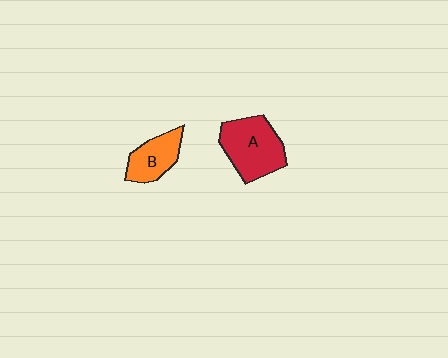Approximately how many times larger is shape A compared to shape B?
Approximately 1.6 times.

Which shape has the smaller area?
Shape B (orange).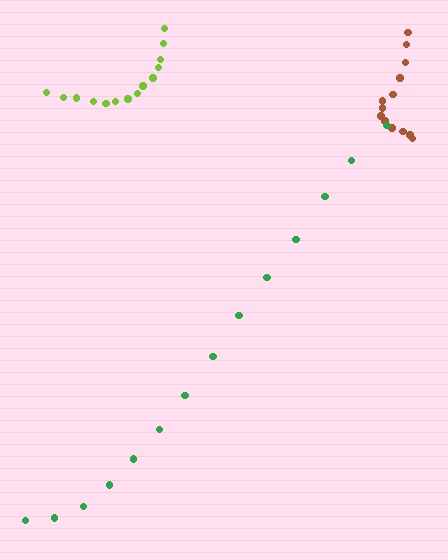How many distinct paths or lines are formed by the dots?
There are 3 distinct paths.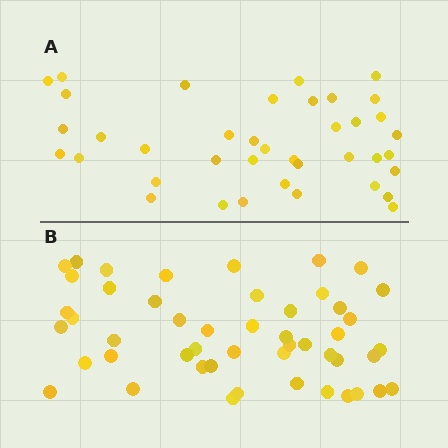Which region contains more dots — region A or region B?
Region B (the bottom region) has more dots.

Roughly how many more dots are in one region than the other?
Region B has roughly 10 or so more dots than region A.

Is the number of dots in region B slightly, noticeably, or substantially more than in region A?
Region B has noticeably more, but not dramatically so. The ratio is roughly 1.3 to 1.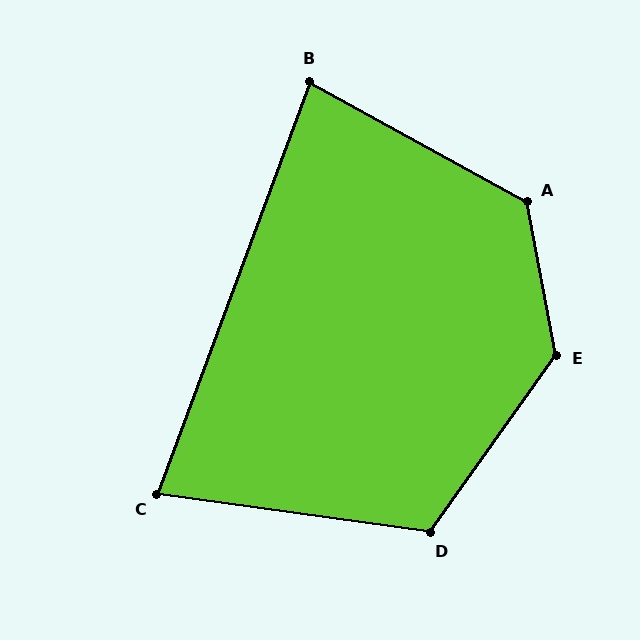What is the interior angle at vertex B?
Approximately 81 degrees (acute).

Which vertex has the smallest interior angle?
C, at approximately 77 degrees.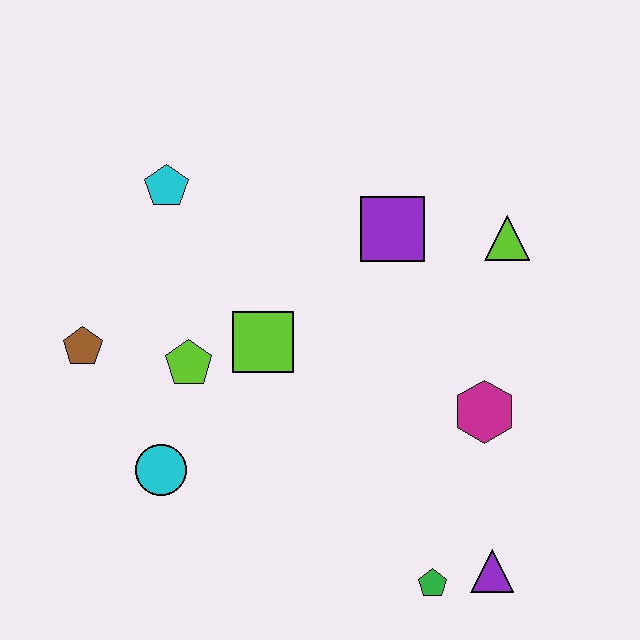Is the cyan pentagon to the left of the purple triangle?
Yes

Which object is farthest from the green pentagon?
The cyan pentagon is farthest from the green pentagon.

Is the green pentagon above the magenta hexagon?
No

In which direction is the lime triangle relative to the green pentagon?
The lime triangle is above the green pentagon.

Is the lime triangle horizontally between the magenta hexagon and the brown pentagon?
No